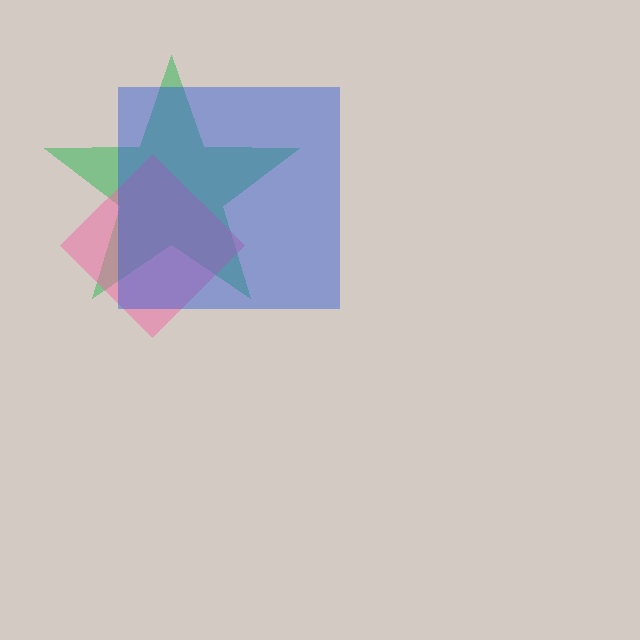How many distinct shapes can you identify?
There are 3 distinct shapes: a green star, a pink diamond, a blue square.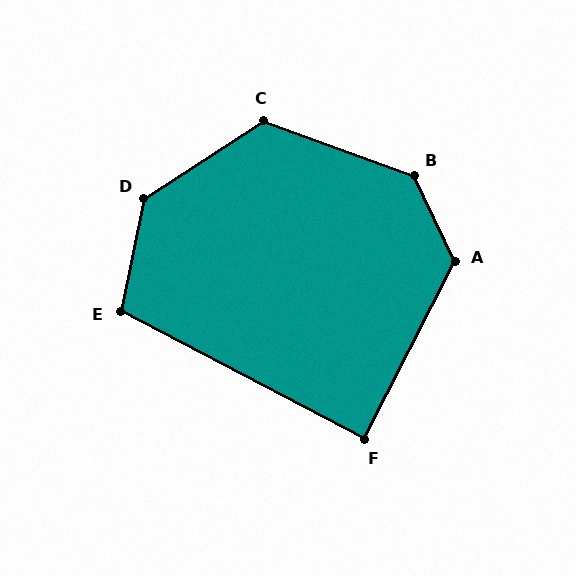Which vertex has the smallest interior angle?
F, at approximately 89 degrees.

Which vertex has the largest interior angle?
B, at approximately 135 degrees.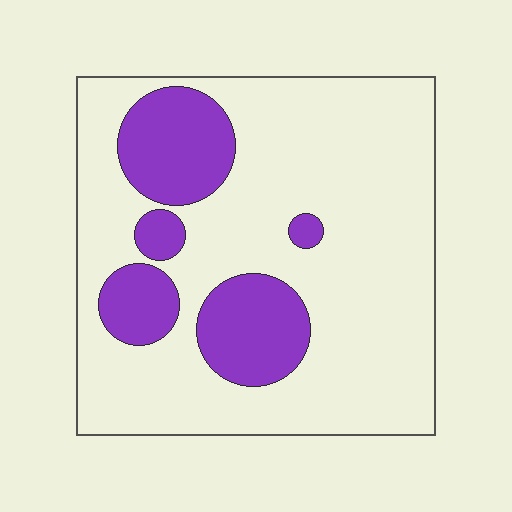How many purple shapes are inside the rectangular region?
5.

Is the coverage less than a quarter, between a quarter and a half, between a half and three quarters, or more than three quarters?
Less than a quarter.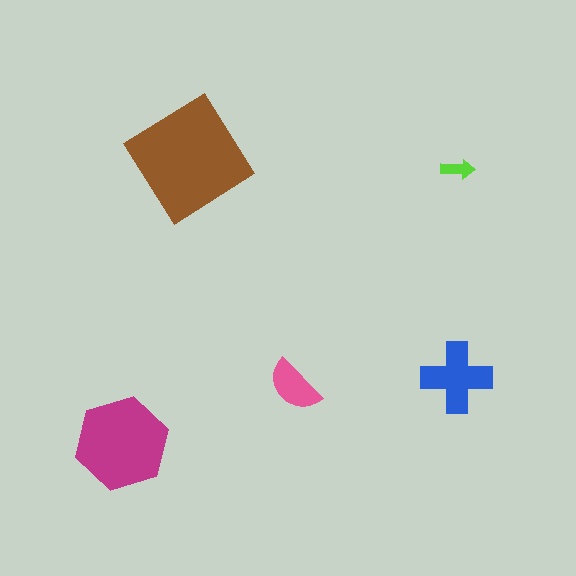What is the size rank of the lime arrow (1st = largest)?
5th.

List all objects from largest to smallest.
The brown diamond, the magenta hexagon, the blue cross, the pink semicircle, the lime arrow.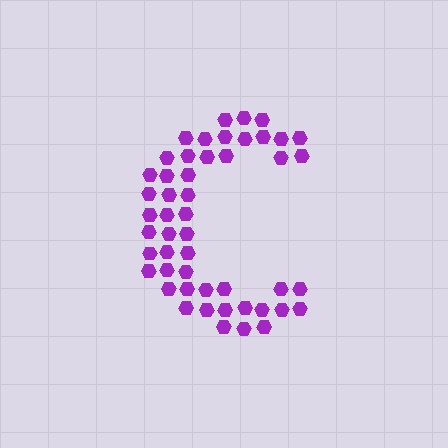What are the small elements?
The small elements are hexagons.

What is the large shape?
The large shape is the letter C.